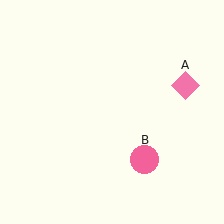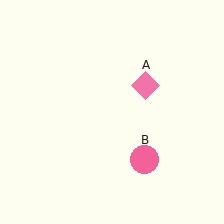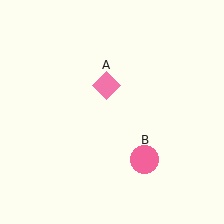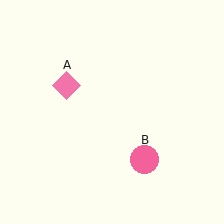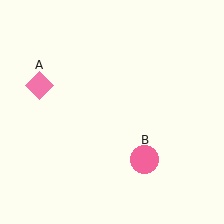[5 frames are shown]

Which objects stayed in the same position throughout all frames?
Pink circle (object B) remained stationary.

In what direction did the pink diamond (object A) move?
The pink diamond (object A) moved left.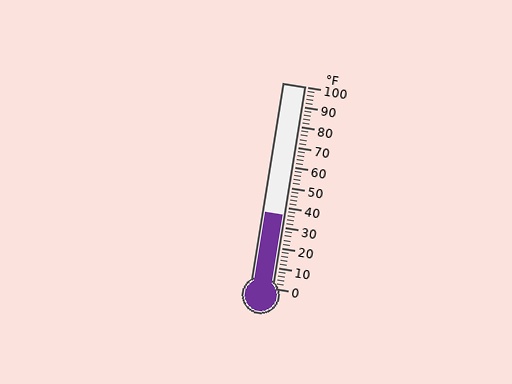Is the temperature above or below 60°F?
The temperature is below 60°F.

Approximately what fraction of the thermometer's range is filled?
The thermometer is filled to approximately 35% of its range.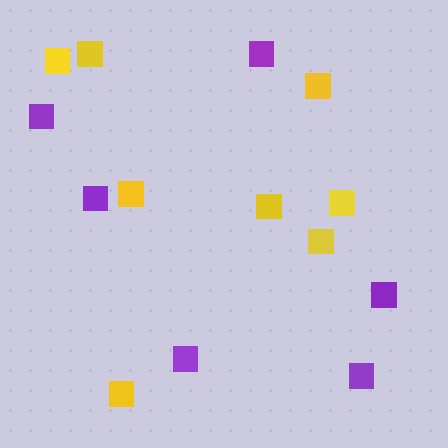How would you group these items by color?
There are 2 groups: one group of purple squares (6) and one group of yellow squares (8).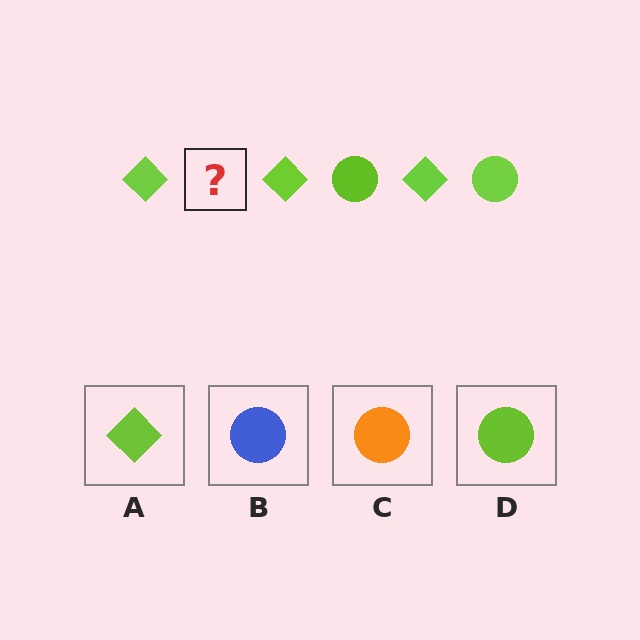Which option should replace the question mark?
Option D.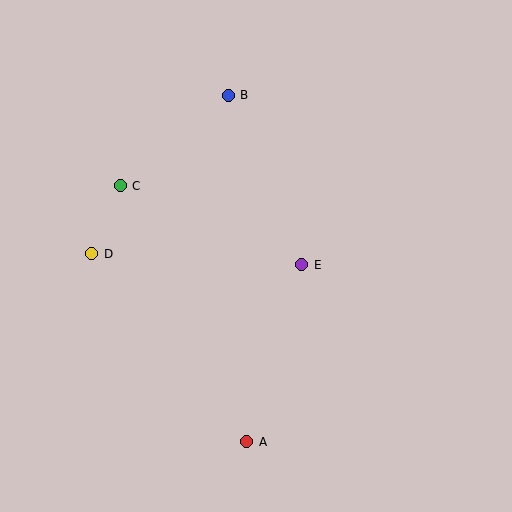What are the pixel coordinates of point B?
Point B is at (228, 95).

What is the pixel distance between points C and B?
The distance between C and B is 141 pixels.